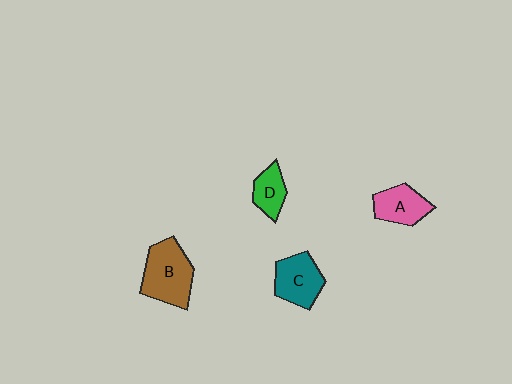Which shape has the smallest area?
Shape D (green).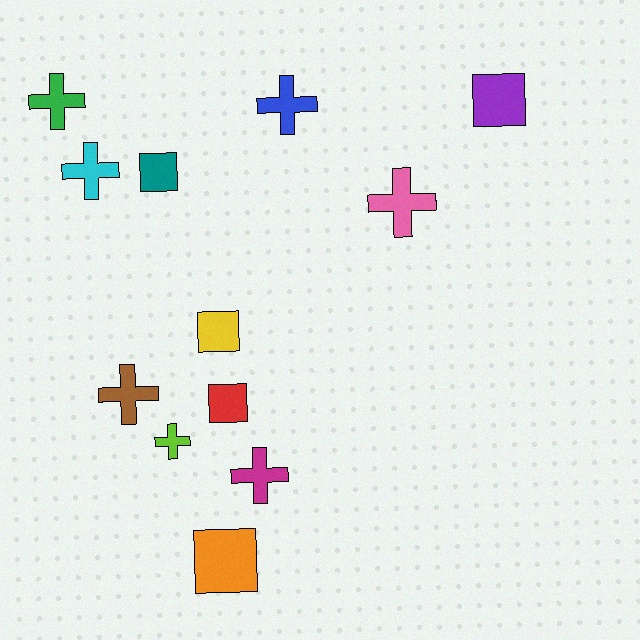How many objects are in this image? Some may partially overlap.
There are 12 objects.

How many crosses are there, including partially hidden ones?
There are 7 crosses.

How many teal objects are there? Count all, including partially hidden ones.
There is 1 teal object.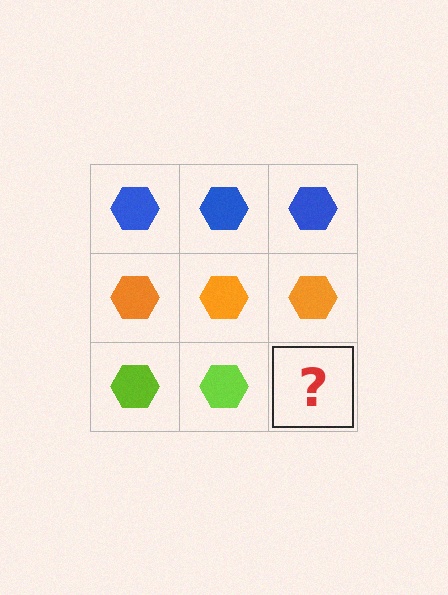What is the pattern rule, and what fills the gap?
The rule is that each row has a consistent color. The gap should be filled with a lime hexagon.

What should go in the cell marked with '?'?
The missing cell should contain a lime hexagon.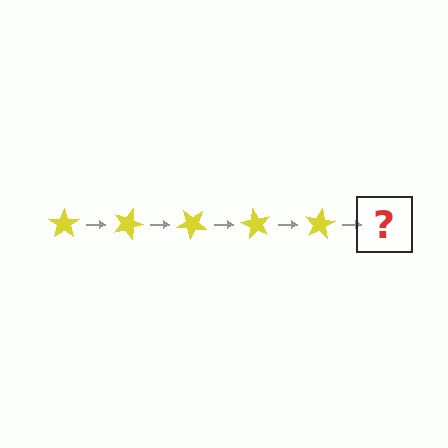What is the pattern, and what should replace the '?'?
The pattern is that the star rotates 20 degrees each step. The '?' should be a yellow star rotated 100 degrees.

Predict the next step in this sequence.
The next step is a yellow star rotated 100 degrees.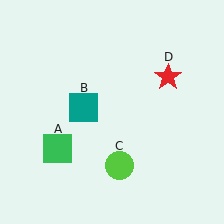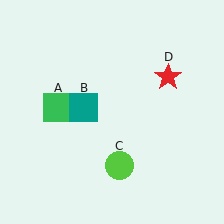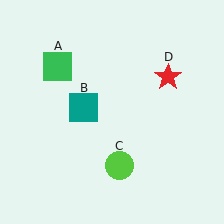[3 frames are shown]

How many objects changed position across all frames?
1 object changed position: green square (object A).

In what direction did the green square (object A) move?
The green square (object A) moved up.